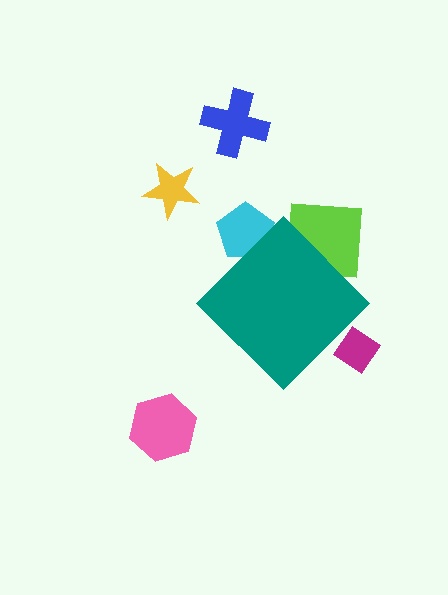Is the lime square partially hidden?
Yes, the lime square is partially hidden behind the teal diamond.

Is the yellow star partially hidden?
No, the yellow star is fully visible.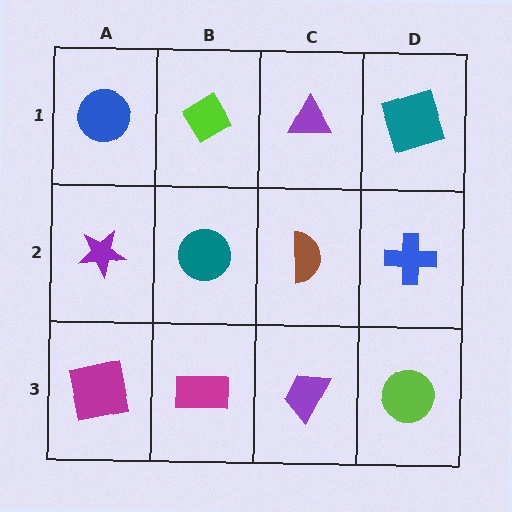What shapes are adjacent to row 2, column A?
A blue circle (row 1, column A), a magenta square (row 3, column A), a teal circle (row 2, column B).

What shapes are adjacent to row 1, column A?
A purple star (row 2, column A), a lime diamond (row 1, column B).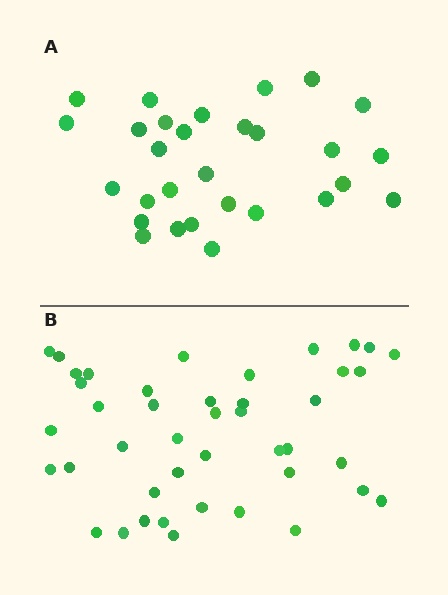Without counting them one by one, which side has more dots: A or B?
Region B (the bottom region) has more dots.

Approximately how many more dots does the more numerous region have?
Region B has approximately 15 more dots than region A.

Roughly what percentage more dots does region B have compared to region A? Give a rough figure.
About 50% more.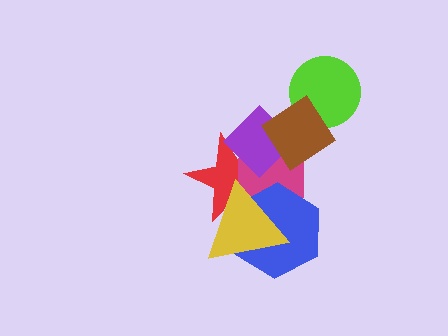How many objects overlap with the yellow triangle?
3 objects overlap with the yellow triangle.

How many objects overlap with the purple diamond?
3 objects overlap with the purple diamond.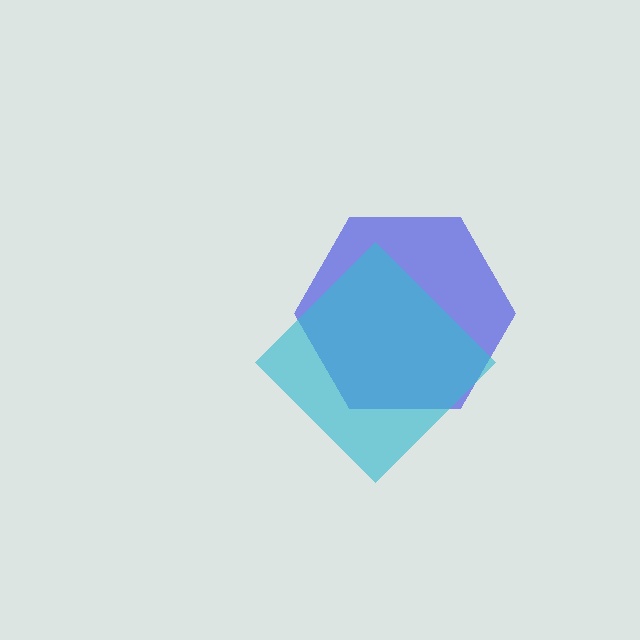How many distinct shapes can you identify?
There are 2 distinct shapes: a blue hexagon, a cyan diamond.